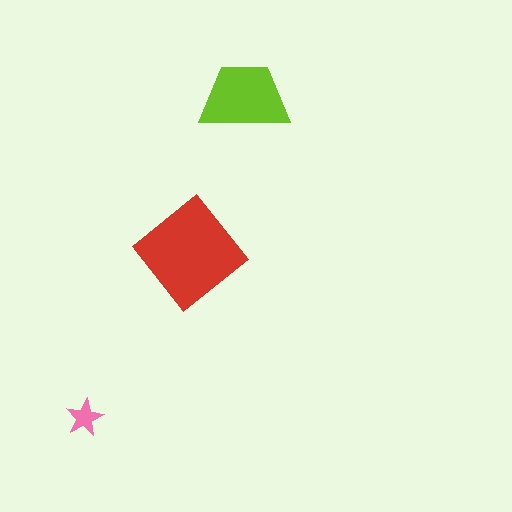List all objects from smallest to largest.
The pink star, the lime trapezoid, the red diamond.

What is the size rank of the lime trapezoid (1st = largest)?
2nd.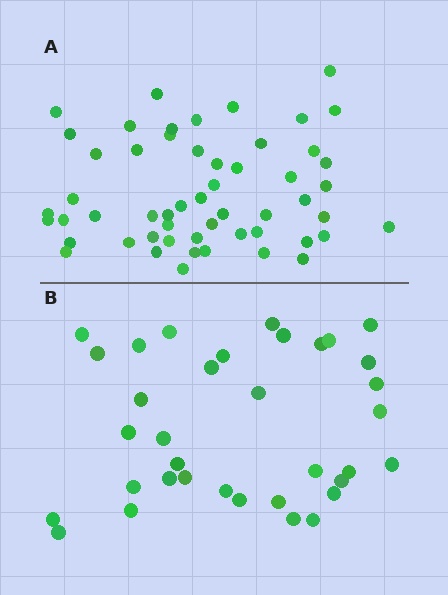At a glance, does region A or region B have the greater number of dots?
Region A (the top region) has more dots.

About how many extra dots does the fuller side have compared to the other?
Region A has approximately 20 more dots than region B.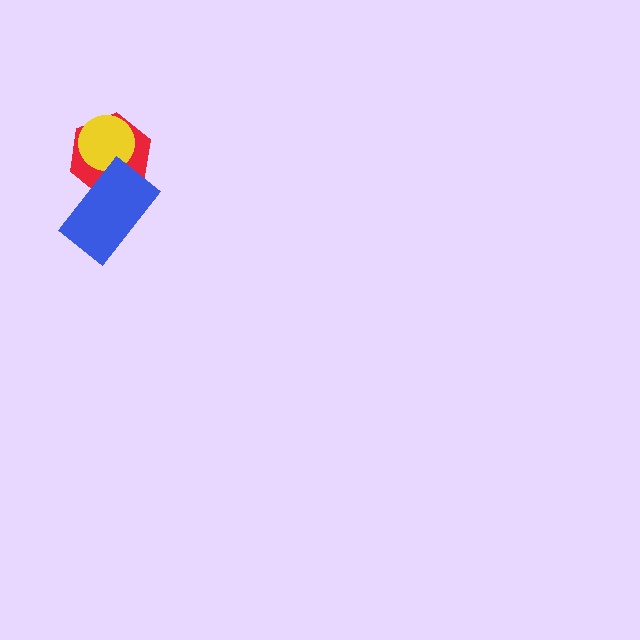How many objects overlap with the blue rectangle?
1 object overlaps with the blue rectangle.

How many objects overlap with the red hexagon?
2 objects overlap with the red hexagon.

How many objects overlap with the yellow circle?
1 object overlaps with the yellow circle.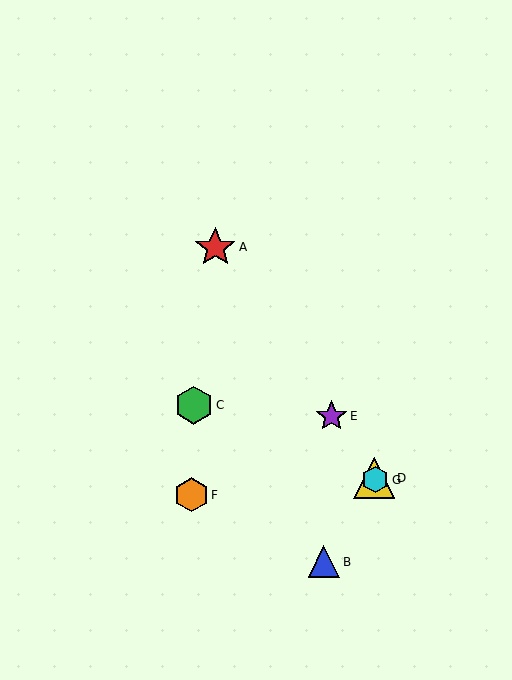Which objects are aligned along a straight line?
Objects A, D, E, G are aligned along a straight line.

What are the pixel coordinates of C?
Object C is at (194, 405).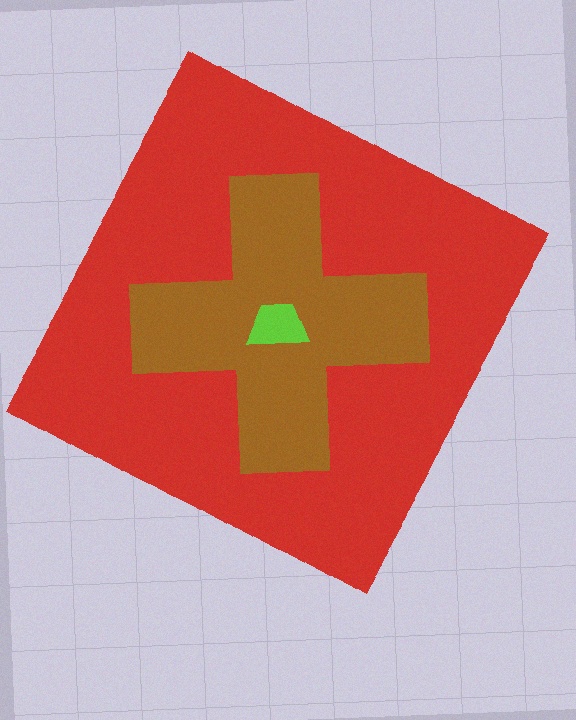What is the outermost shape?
The red square.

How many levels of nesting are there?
3.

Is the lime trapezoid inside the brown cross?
Yes.